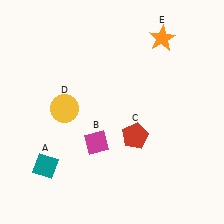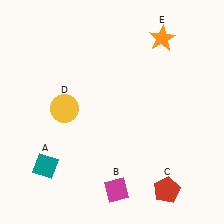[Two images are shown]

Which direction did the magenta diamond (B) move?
The magenta diamond (B) moved down.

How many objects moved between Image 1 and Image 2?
2 objects moved between the two images.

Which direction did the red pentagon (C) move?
The red pentagon (C) moved down.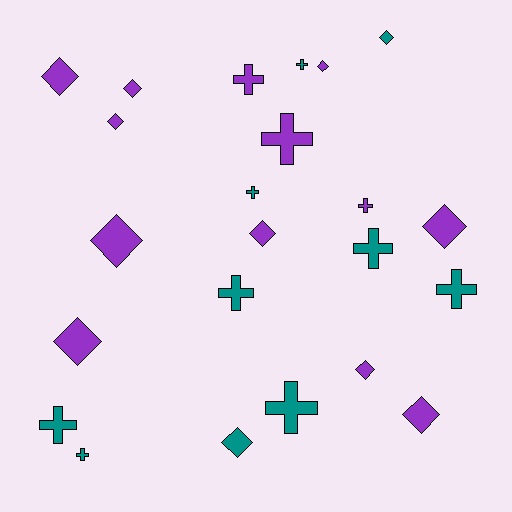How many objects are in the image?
There are 23 objects.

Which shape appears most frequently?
Diamond, with 12 objects.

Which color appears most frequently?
Purple, with 13 objects.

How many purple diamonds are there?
There are 10 purple diamonds.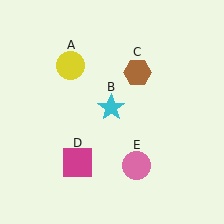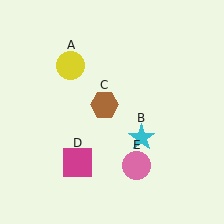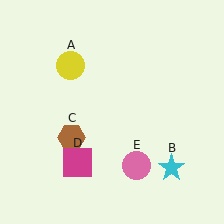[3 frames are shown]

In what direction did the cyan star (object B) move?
The cyan star (object B) moved down and to the right.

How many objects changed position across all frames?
2 objects changed position: cyan star (object B), brown hexagon (object C).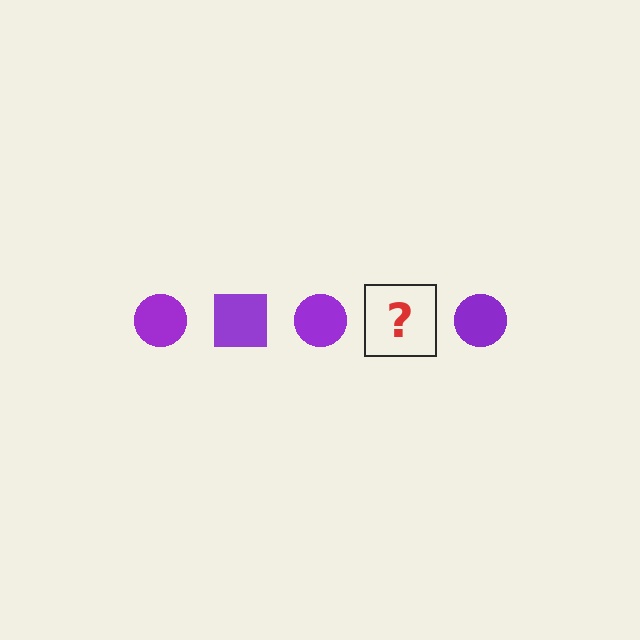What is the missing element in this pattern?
The missing element is a purple square.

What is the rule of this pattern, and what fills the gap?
The rule is that the pattern cycles through circle, square shapes in purple. The gap should be filled with a purple square.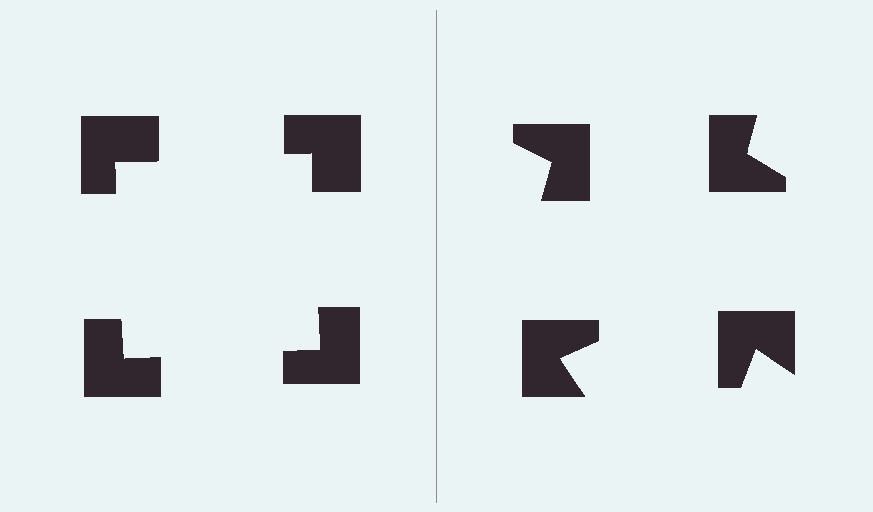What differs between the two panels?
The notched squares are positioned identically on both sides; only the wedge orientations differ. On the left they align to a square; on the right they are misaligned.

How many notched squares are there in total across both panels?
8 — 4 on each side.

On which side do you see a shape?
An illusory square appears on the left side. On the right side the wedge cuts are rotated, so no coherent shape forms.